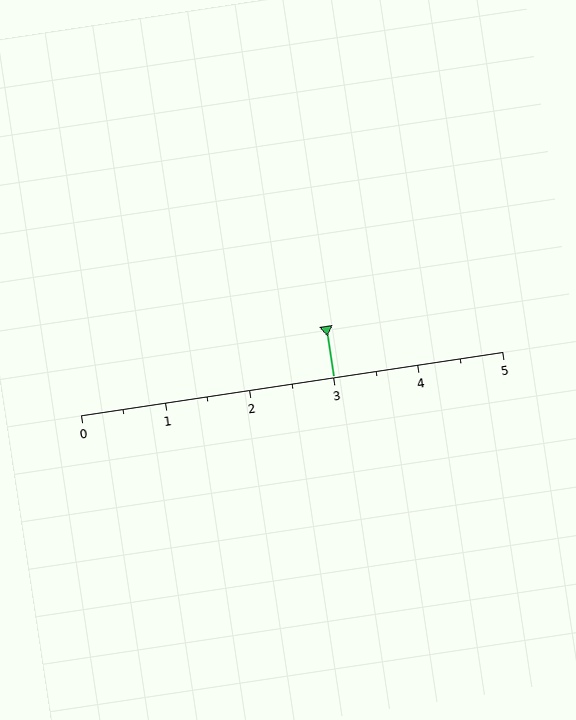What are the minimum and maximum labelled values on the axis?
The axis runs from 0 to 5.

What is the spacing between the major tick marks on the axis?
The major ticks are spaced 1 apart.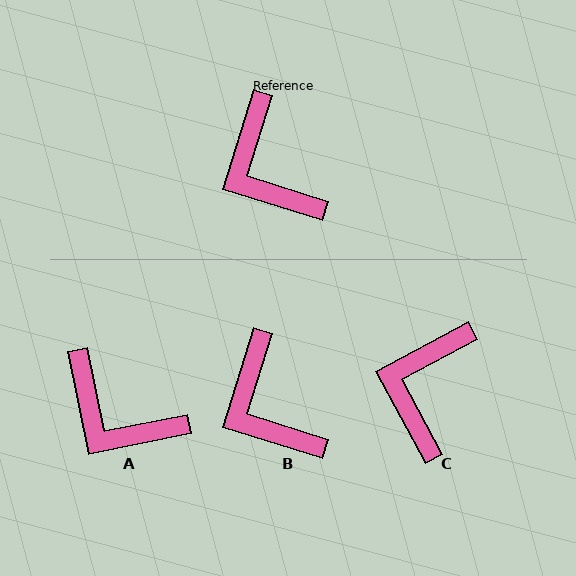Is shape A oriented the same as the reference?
No, it is off by about 29 degrees.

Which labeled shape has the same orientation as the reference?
B.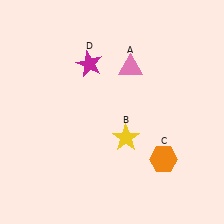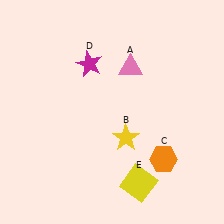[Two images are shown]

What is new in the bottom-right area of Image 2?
A yellow square (E) was added in the bottom-right area of Image 2.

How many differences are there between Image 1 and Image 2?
There is 1 difference between the two images.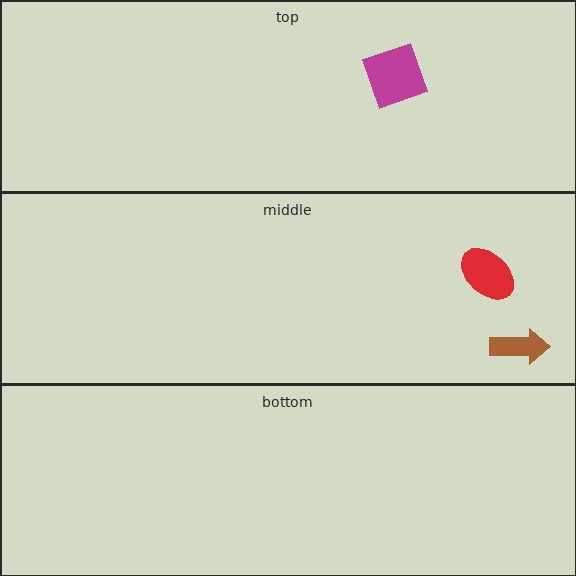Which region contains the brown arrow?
The middle region.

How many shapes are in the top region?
1.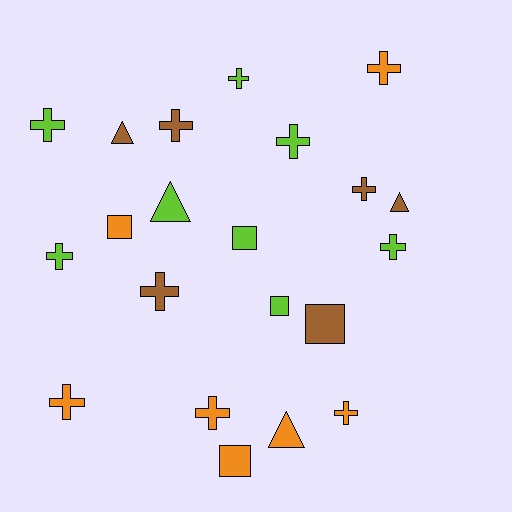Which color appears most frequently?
Lime, with 8 objects.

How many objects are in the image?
There are 21 objects.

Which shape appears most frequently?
Cross, with 12 objects.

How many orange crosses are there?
There are 4 orange crosses.